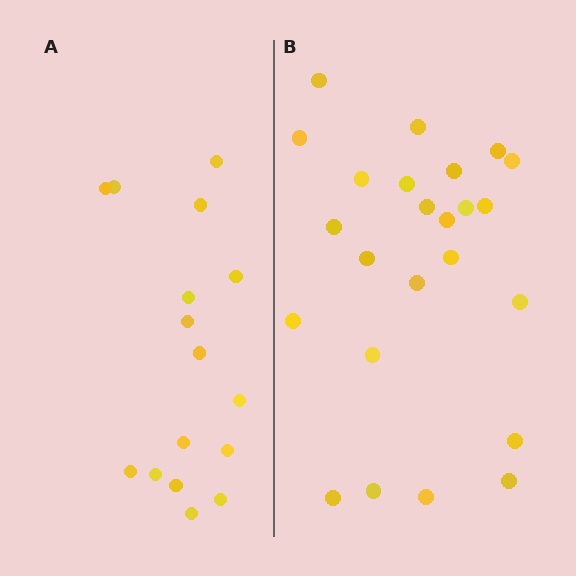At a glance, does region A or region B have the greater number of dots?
Region B (the right region) has more dots.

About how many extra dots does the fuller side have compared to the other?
Region B has roughly 8 or so more dots than region A.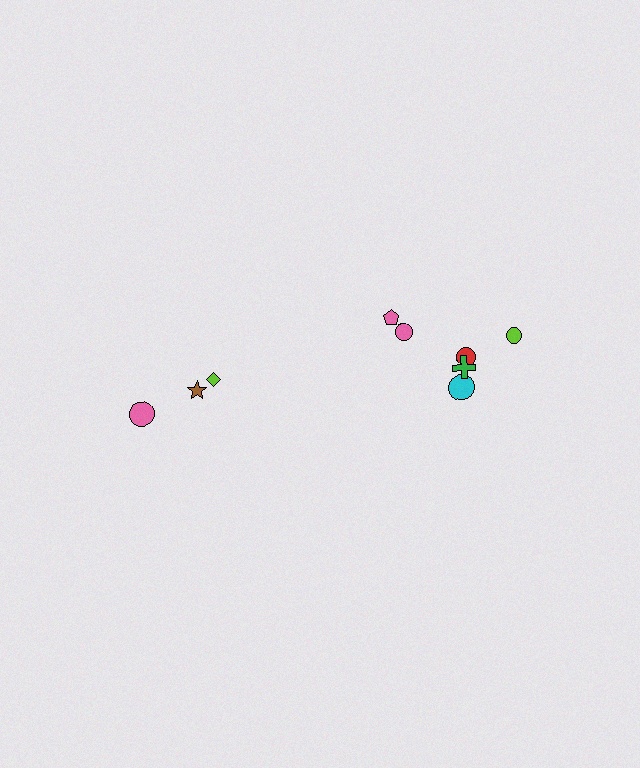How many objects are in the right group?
There are 6 objects.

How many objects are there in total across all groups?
There are 9 objects.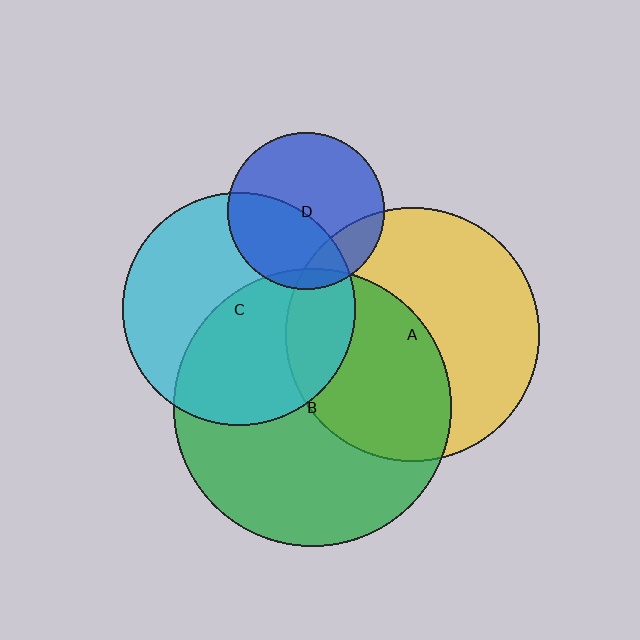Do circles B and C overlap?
Yes.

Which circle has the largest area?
Circle B (green).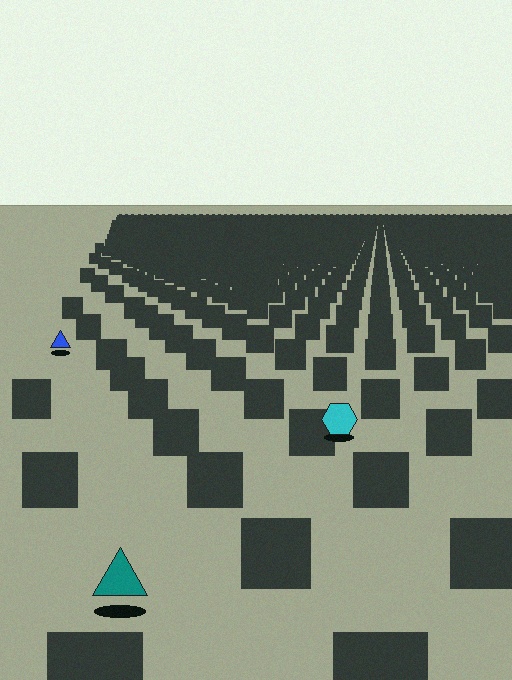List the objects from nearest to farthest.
From nearest to farthest: the teal triangle, the cyan hexagon, the blue triangle.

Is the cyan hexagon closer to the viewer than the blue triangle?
Yes. The cyan hexagon is closer — you can tell from the texture gradient: the ground texture is coarser near it.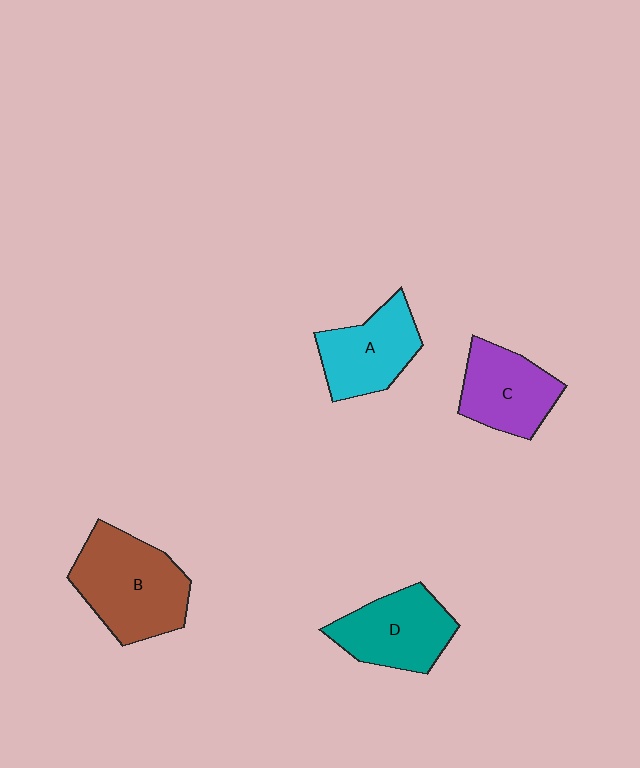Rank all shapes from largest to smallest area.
From largest to smallest: B (brown), D (teal), A (cyan), C (purple).